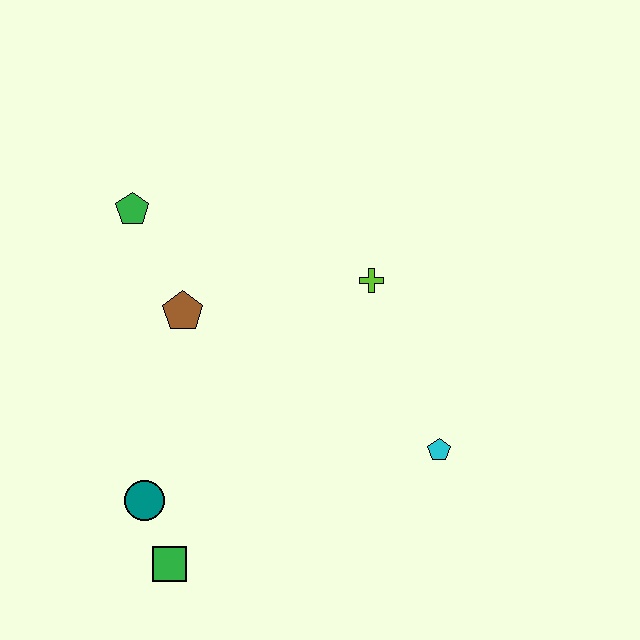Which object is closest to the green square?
The teal circle is closest to the green square.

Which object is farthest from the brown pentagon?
The cyan pentagon is farthest from the brown pentagon.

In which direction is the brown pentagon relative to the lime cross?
The brown pentagon is to the left of the lime cross.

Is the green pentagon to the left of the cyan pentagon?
Yes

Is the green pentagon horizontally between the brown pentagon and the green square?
No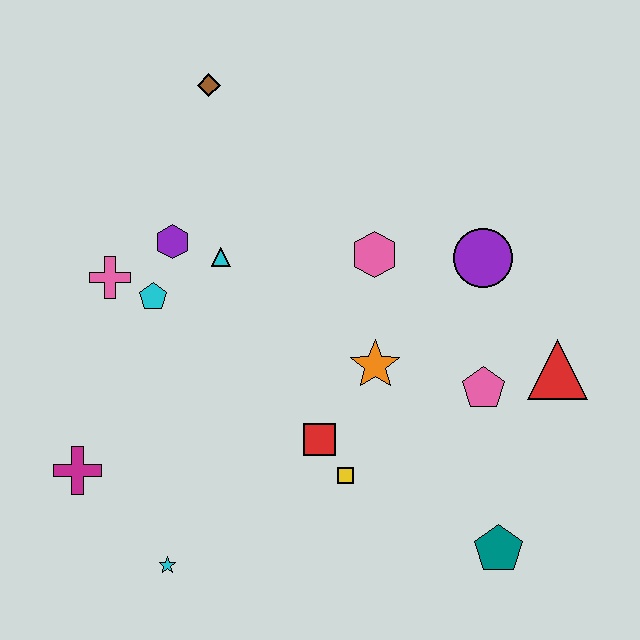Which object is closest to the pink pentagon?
The red triangle is closest to the pink pentagon.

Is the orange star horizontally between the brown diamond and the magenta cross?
No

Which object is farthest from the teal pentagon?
The brown diamond is farthest from the teal pentagon.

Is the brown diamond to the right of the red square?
No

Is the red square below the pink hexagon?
Yes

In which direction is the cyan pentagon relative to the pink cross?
The cyan pentagon is to the right of the pink cross.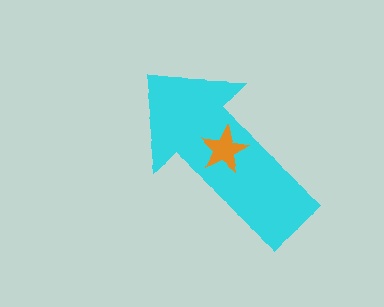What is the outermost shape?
The cyan arrow.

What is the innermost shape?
The orange star.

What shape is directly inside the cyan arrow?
The orange star.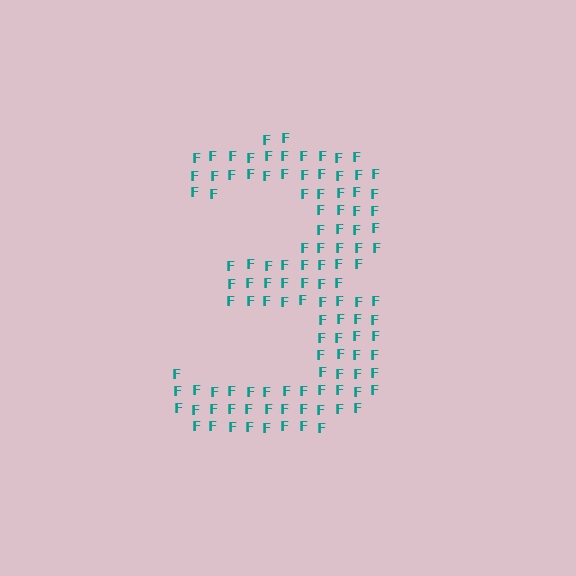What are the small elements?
The small elements are letter F's.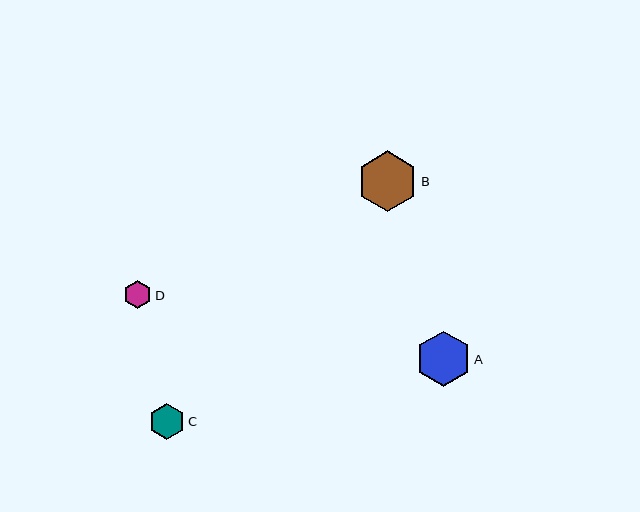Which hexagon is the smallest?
Hexagon D is the smallest with a size of approximately 28 pixels.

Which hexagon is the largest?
Hexagon B is the largest with a size of approximately 61 pixels.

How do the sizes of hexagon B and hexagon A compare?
Hexagon B and hexagon A are approximately the same size.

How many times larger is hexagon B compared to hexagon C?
Hexagon B is approximately 1.7 times the size of hexagon C.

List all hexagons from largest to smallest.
From largest to smallest: B, A, C, D.